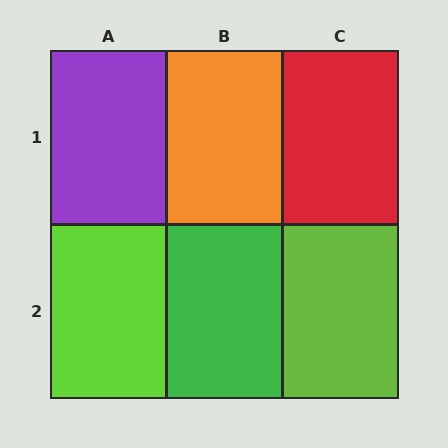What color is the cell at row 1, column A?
Purple.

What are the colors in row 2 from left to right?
Lime, green, lime.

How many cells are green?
1 cell is green.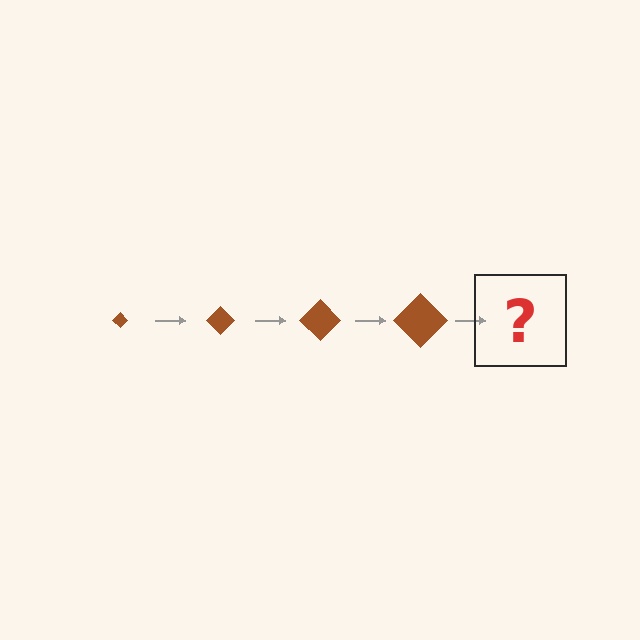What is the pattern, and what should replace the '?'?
The pattern is that the diamond gets progressively larger each step. The '?' should be a brown diamond, larger than the previous one.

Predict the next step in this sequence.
The next step is a brown diamond, larger than the previous one.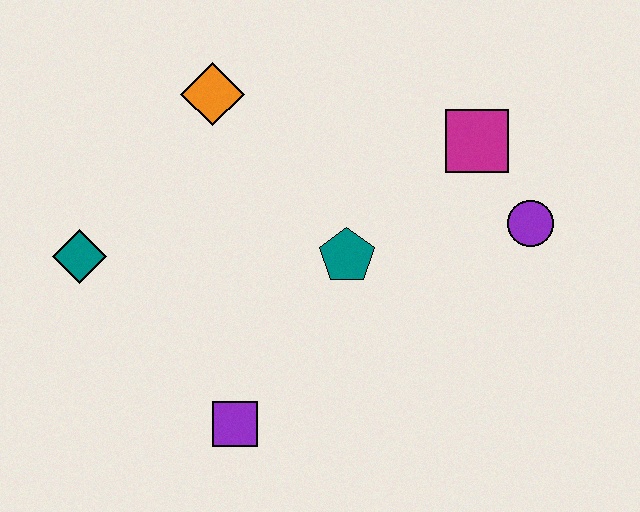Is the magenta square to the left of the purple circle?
Yes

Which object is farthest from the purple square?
The magenta square is farthest from the purple square.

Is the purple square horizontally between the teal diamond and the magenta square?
Yes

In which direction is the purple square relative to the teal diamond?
The purple square is below the teal diamond.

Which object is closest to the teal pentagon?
The magenta square is closest to the teal pentagon.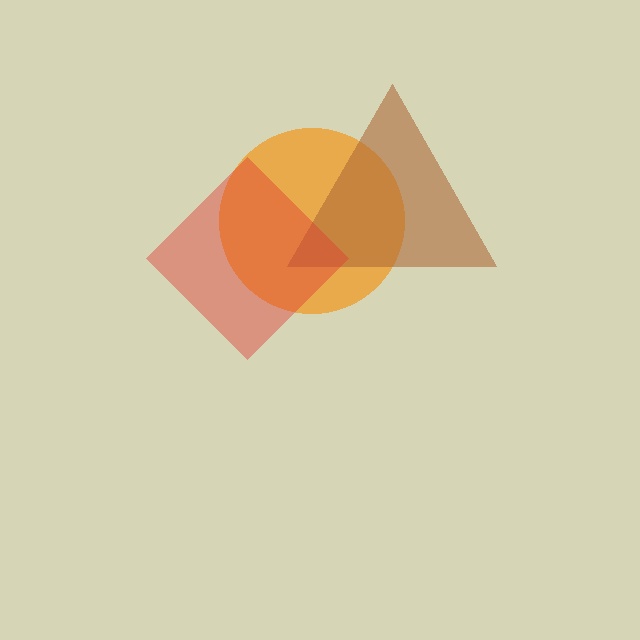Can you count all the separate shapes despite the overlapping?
Yes, there are 3 separate shapes.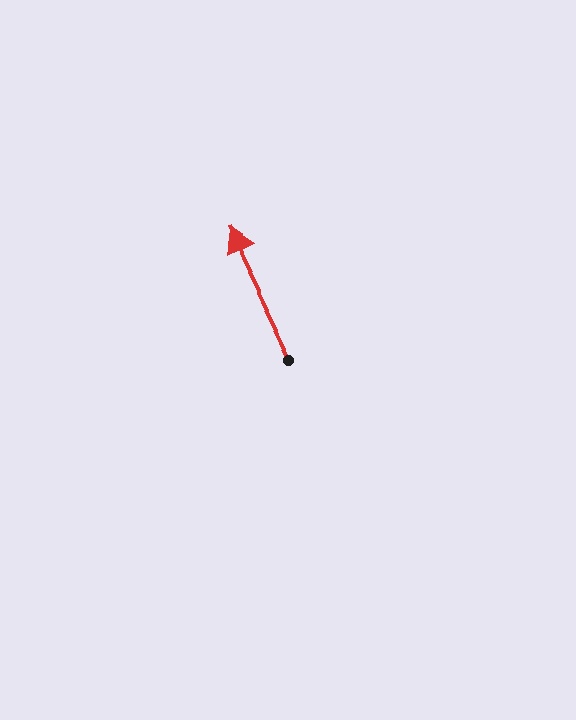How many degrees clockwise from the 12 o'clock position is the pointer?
Approximately 334 degrees.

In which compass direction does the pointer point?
Northwest.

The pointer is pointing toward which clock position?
Roughly 11 o'clock.